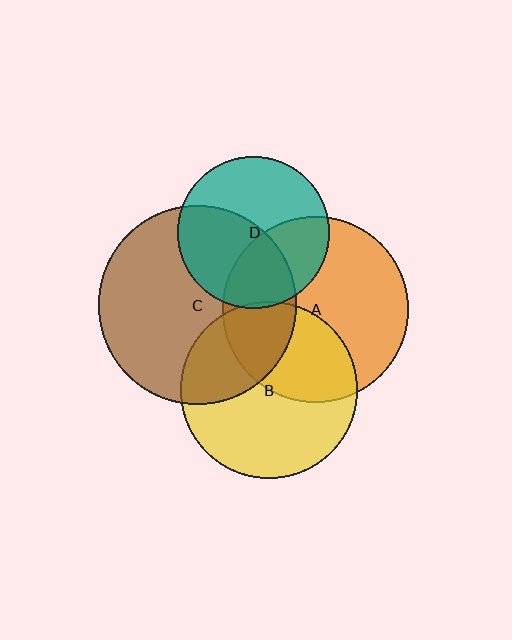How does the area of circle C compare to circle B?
Approximately 1.3 times.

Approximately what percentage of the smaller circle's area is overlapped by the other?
Approximately 30%.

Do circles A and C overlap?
Yes.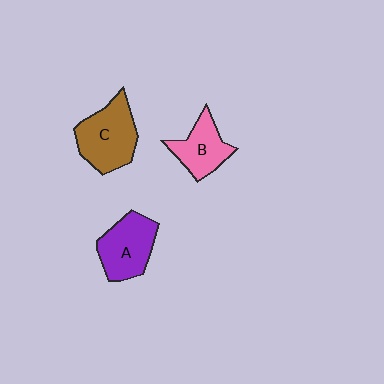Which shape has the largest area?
Shape C (brown).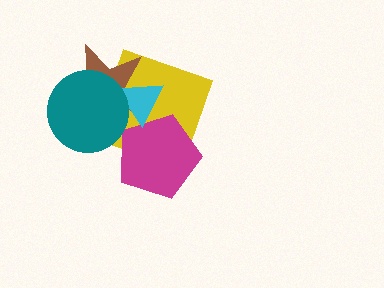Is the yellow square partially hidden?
Yes, it is partially covered by another shape.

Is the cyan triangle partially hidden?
Yes, it is partially covered by another shape.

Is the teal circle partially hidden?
No, no other shape covers it.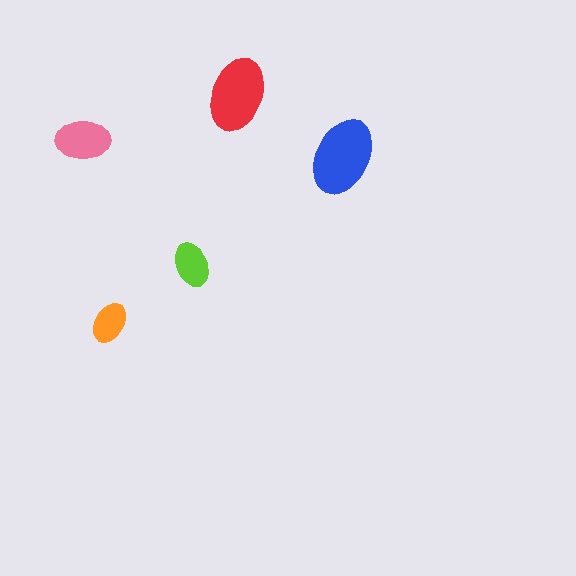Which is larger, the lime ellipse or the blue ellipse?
The blue one.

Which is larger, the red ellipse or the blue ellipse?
The blue one.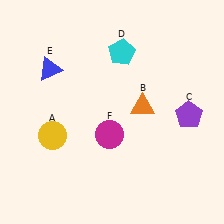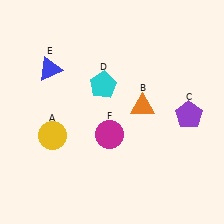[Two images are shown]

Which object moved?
The cyan pentagon (D) moved down.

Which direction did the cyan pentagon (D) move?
The cyan pentagon (D) moved down.